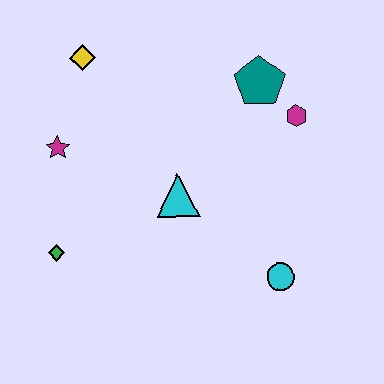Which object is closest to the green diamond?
The magenta star is closest to the green diamond.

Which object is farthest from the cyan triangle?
The yellow diamond is farthest from the cyan triangle.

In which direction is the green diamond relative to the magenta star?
The green diamond is below the magenta star.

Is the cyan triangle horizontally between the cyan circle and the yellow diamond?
Yes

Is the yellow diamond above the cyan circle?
Yes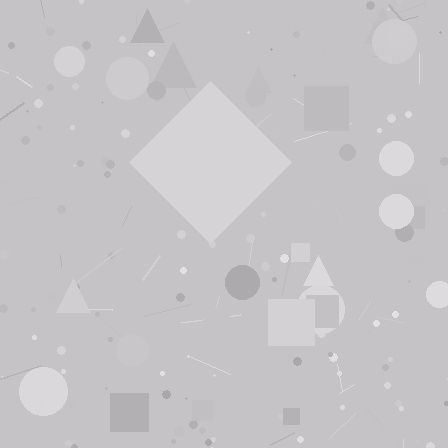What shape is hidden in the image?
A diamond is hidden in the image.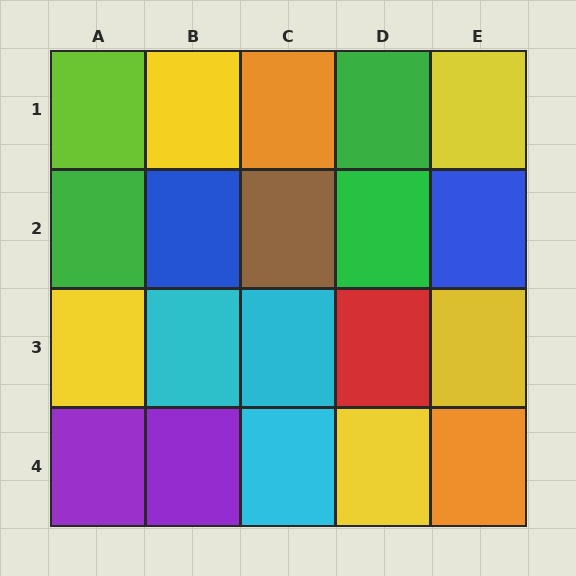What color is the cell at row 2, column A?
Green.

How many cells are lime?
1 cell is lime.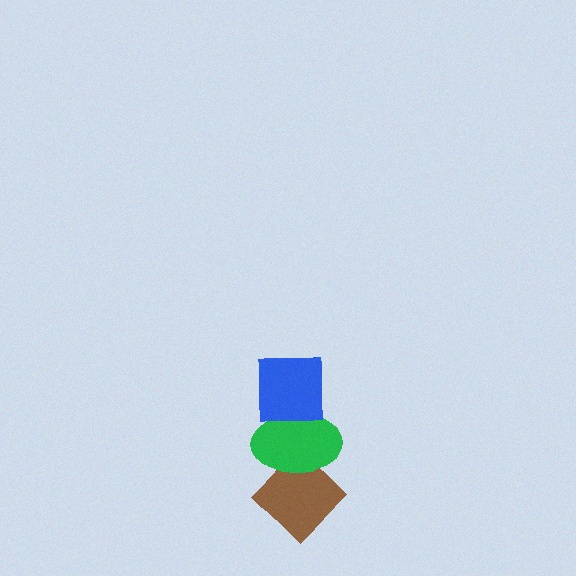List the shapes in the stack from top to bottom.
From top to bottom: the blue square, the green ellipse, the brown diamond.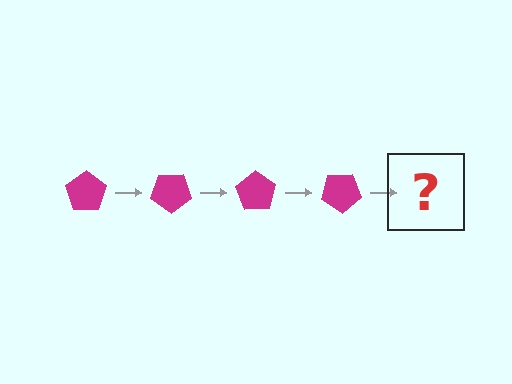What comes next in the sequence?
The next element should be a magenta pentagon rotated 140 degrees.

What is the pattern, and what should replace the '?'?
The pattern is that the pentagon rotates 35 degrees each step. The '?' should be a magenta pentagon rotated 140 degrees.